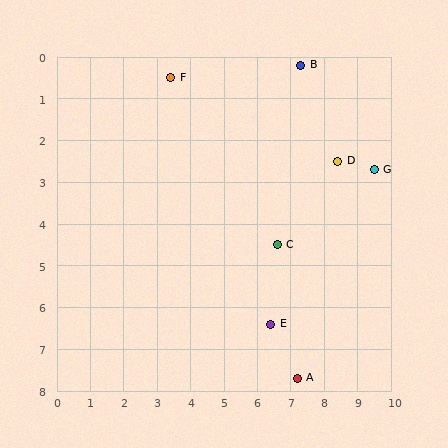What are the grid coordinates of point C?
Point C is at approximately (6.6, 4.5).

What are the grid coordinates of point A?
Point A is at approximately (7.2, 7.7).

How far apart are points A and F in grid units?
Points A and F are about 8.1 grid units apart.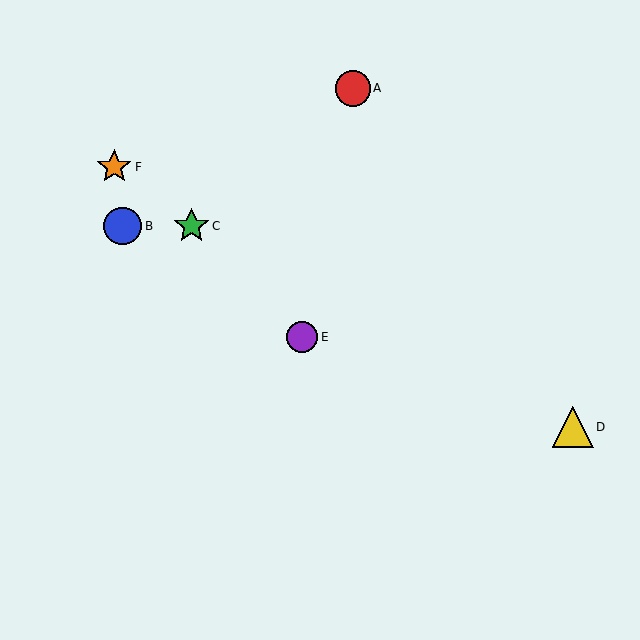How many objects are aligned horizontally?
2 objects (B, C) are aligned horizontally.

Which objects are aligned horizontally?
Objects B, C are aligned horizontally.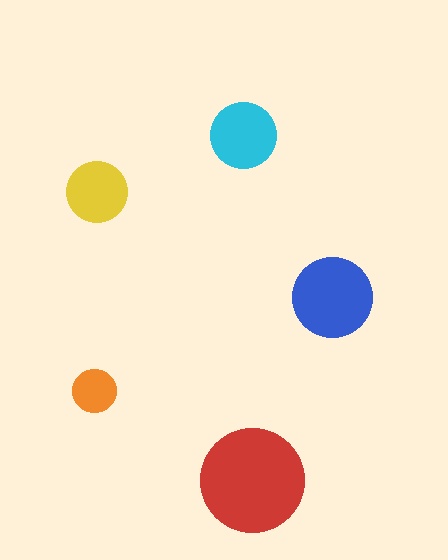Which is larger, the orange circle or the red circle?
The red one.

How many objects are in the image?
There are 5 objects in the image.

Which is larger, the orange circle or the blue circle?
The blue one.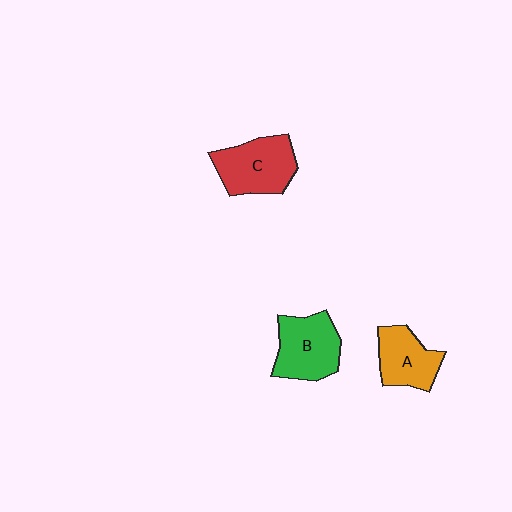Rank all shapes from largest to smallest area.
From largest to smallest: C (red), B (green), A (orange).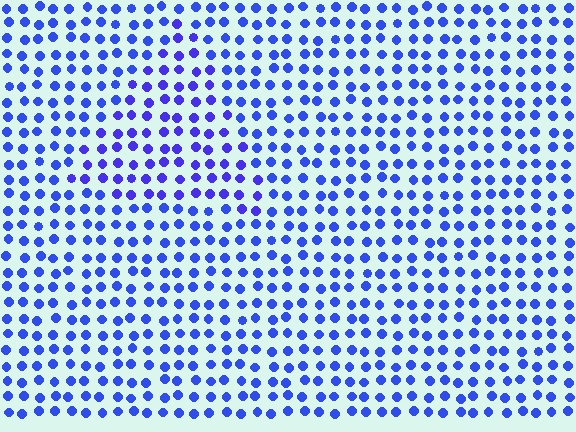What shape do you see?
I see a triangle.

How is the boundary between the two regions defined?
The boundary is defined purely by a slight shift in hue (about 17 degrees). Spacing, size, and orientation are identical on both sides.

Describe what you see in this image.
The image is filled with small blue elements in a uniform arrangement. A triangle-shaped region is visible where the elements are tinted to a slightly different hue, forming a subtle color boundary.